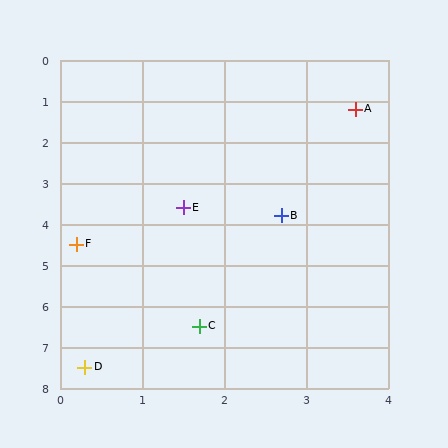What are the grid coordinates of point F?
Point F is at approximately (0.2, 4.5).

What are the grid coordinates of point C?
Point C is at approximately (1.7, 6.5).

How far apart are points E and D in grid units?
Points E and D are about 4.1 grid units apart.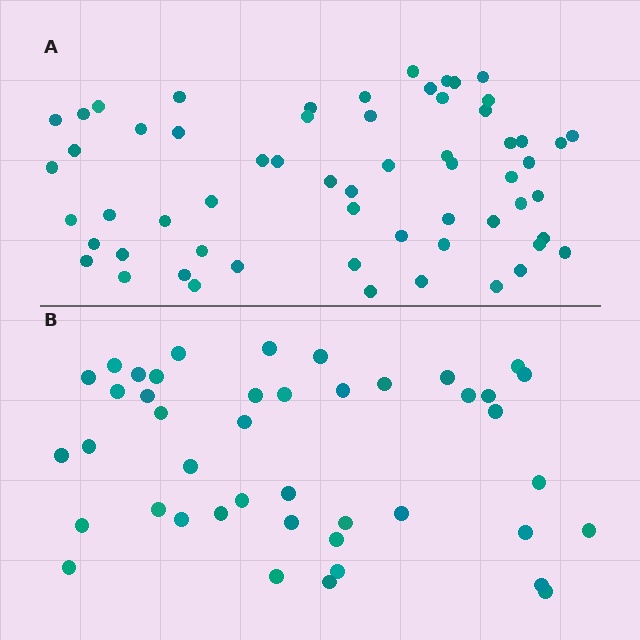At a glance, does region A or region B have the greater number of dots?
Region A (the top region) has more dots.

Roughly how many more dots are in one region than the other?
Region A has approximately 15 more dots than region B.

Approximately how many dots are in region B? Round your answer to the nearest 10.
About 40 dots. (The exact count is 43, which rounds to 40.)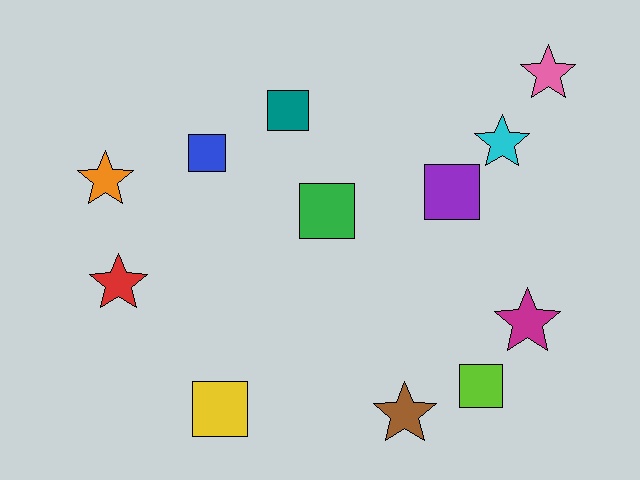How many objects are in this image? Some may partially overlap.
There are 12 objects.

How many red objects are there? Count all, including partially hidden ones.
There is 1 red object.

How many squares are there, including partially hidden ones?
There are 6 squares.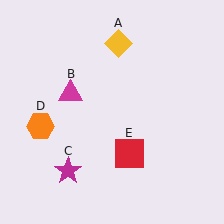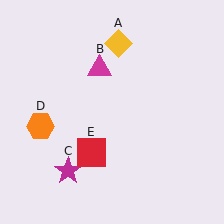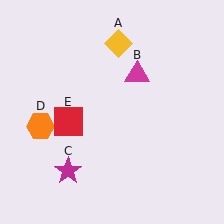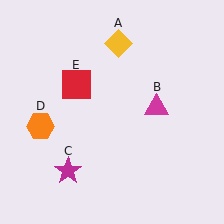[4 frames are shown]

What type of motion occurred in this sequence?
The magenta triangle (object B), red square (object E) rotated clockwise around the center of the scene.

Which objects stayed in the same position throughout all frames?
Yellow diamond (object A) and magenta star (object C) and orange hexagon (object D) remained stationary.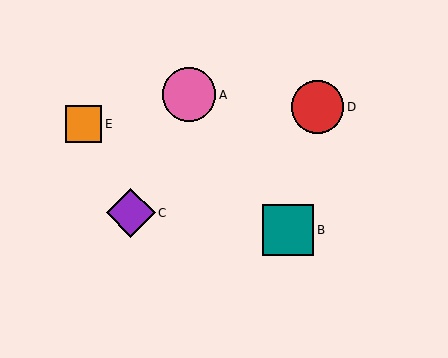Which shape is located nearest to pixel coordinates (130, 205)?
The purple diamond (labeled C) at (131, 213) is nearest to that location.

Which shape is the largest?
The pink circle (labeled A) is the largest.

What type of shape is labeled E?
Shape E is an orange square.